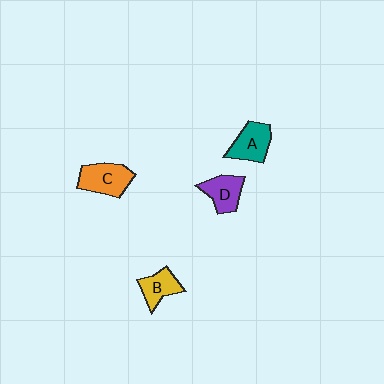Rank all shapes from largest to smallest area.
From largest to smallest: C (orange), A (teal), D (purple), B (yellow).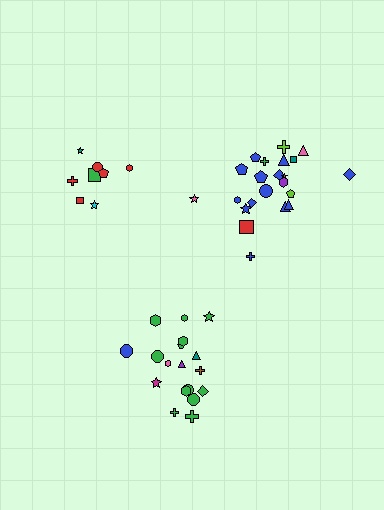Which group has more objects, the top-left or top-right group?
The top-right group.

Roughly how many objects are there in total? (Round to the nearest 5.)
Roughly 50 objects in total.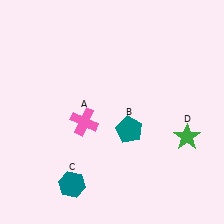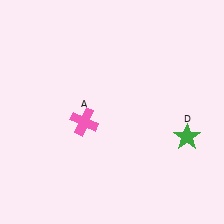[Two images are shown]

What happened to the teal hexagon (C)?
The teal hexagon (C) was removed in Image 2. It was in the bottom-left area of Image 1.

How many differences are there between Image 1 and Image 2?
There are 2 differences between the two images.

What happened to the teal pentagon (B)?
The teal pentagon (B) was removed in Image 2. It was in the bottom-right area of Image 1.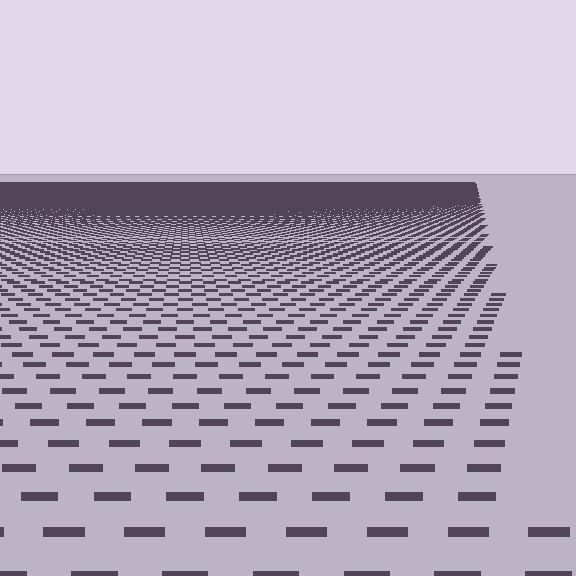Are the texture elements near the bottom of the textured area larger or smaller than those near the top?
Larger. Near the bottom, elements are closer to the viewer and appear at a bigger on-screen size.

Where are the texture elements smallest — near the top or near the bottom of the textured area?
Near the top.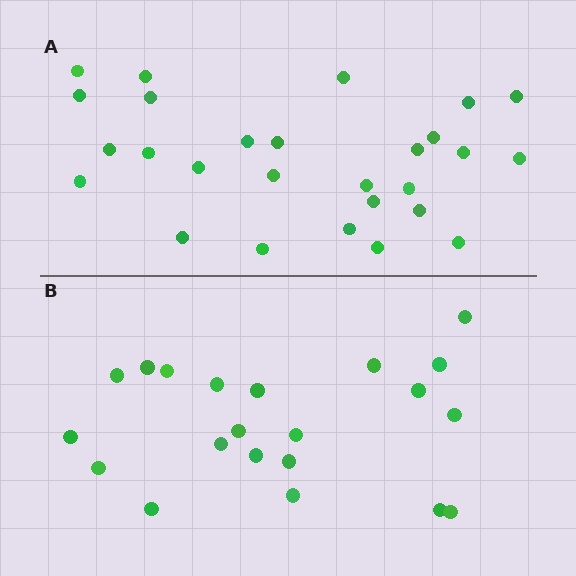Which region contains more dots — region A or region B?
Region A (the top region) has more dots.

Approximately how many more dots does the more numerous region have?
Region A has about 6 more dots than region B.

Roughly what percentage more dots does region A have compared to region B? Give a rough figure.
About 30% more.